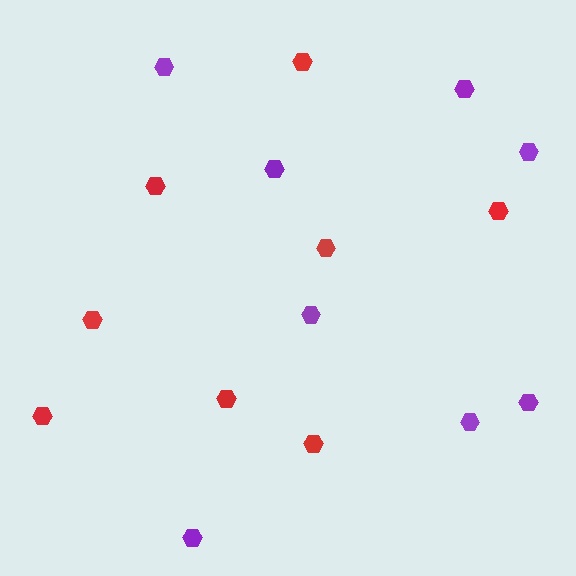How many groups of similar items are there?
There are 2 groups: one group of purple hexagons (8) and one group of red hexagons (8).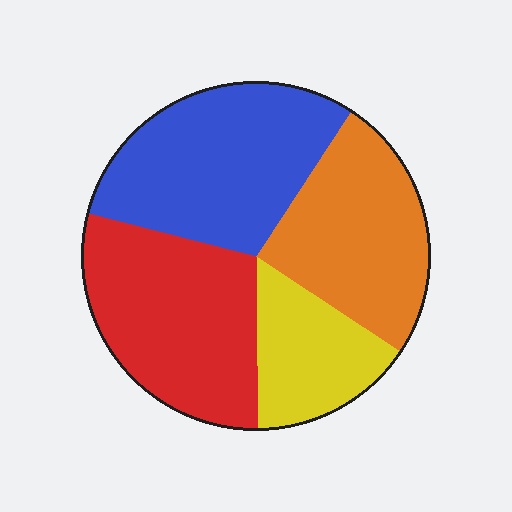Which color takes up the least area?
Yellow, at roughly 15%.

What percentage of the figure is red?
Red covers about 30% of the figure.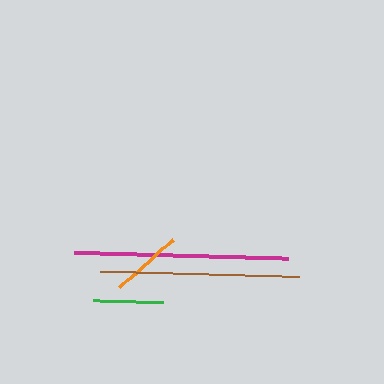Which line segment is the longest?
The magenta line is the longest at approximately 215 pixels.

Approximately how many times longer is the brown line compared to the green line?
The brown line is approximately 2.8 times the length of the green line.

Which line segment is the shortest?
The green line is the shortest at approximately 70 pixels.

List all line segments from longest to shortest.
From longest to shortest: magenta, brown, orange, green.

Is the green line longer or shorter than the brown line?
The brown line is longer than the green line.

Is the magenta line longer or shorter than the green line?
The magenta line is longer than the green line.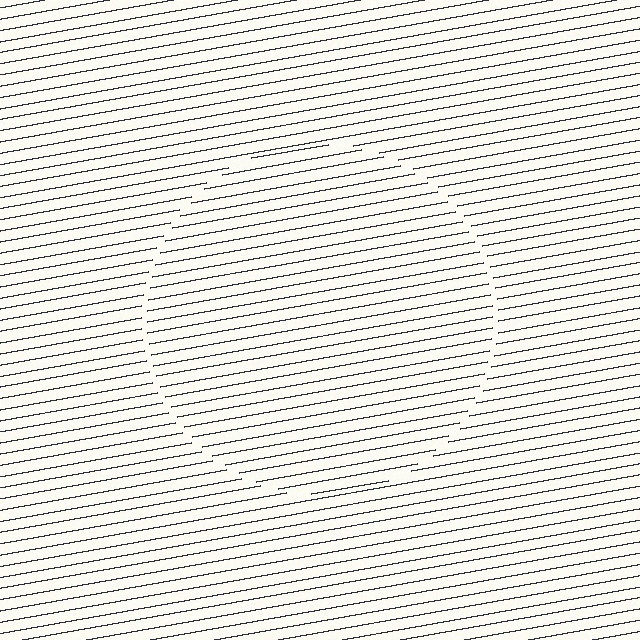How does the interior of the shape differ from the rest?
The interior of the shape contains the same grating, shifted by half a period — the contour is defined by the phase discontinuity where line-ends from the inner and outer gratings abut.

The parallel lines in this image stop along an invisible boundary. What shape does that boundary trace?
An illusory circle. The interior of the shape contains the same grating, shifted by half a period — the contour is defined by the phase discontinuity where line-ends from the inner and outer gratings abut.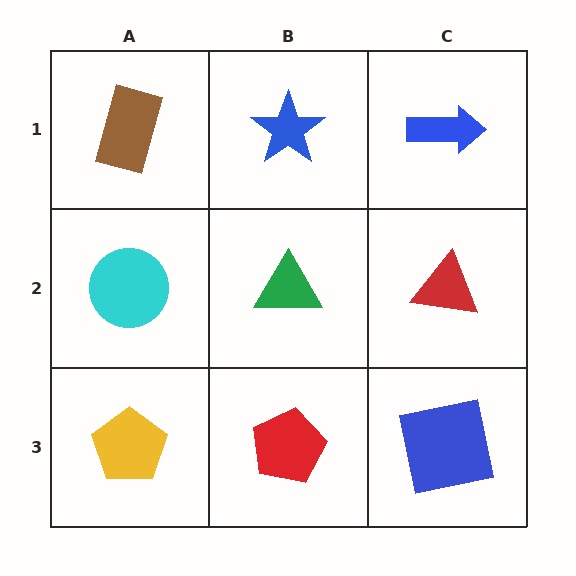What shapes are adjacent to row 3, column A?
A cyan circle (row 2, column A), a red pentagon (row 3, column B).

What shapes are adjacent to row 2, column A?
A brown rectangle (row 1, column A), a yellow pentagon (row 3, column A), a green triangle (row 2, column B).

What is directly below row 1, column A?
A cyan circle.